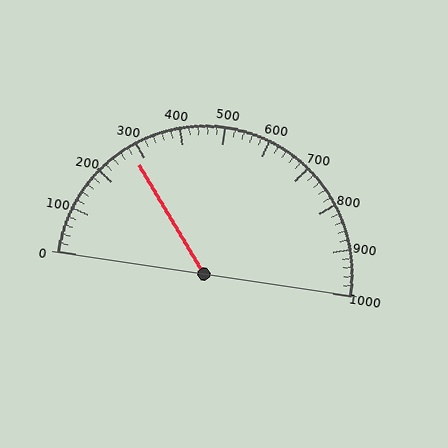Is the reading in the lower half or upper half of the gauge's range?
The reading is in the lower half of the range (0 to 1000).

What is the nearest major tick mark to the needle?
The nearest major tick mark is 300.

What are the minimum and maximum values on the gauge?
The gauge ranges from 0 to 1000.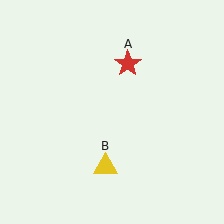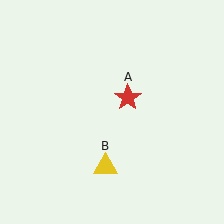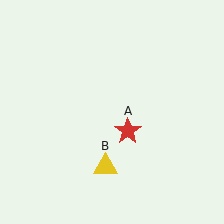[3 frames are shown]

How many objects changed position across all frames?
1 object changed position: red star (object A).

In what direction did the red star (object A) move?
The red star (object A) moved down.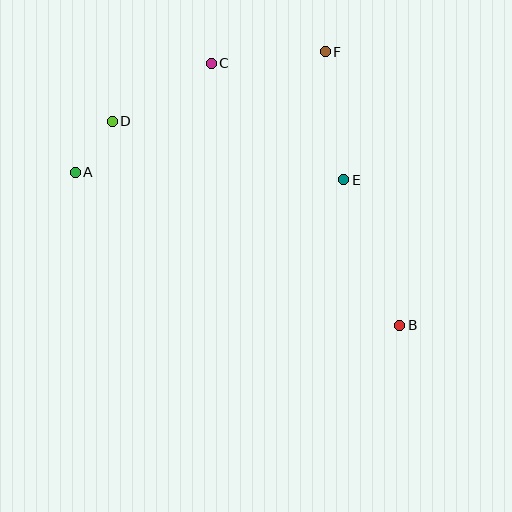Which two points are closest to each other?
Points A and D are closest to each other.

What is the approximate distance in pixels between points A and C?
The distance between A and C is approximately 174 pixels.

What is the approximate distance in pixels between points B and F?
The distance between B and F is approximately 284 pixels.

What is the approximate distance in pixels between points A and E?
The distance between A and E is approximately 268 pixels.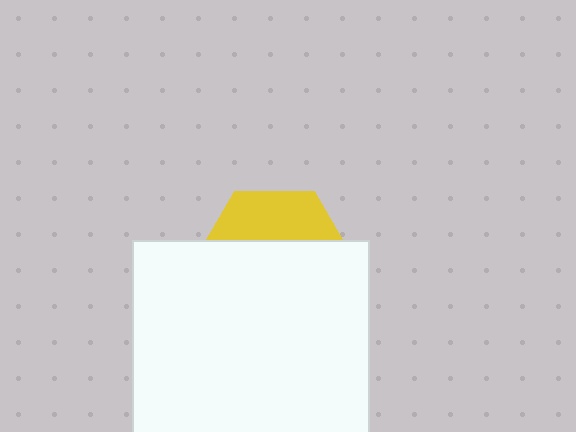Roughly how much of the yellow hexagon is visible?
A small part of it is visible (roughly 31%).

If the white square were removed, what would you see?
You would see the complete yellow hexagon.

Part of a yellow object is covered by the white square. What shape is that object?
It is a hexagon.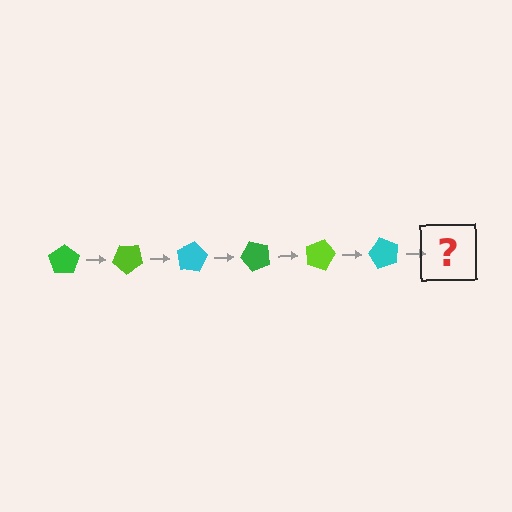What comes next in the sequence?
The next element should be a green pentagon, rotated 240 degrees from the start.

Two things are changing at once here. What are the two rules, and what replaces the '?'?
The two rules are that it rotates 40 degrees each step and the color cycles through green, lime, and cyan. The '?' should be a green pentagon, rotated 240 degrees from the start.